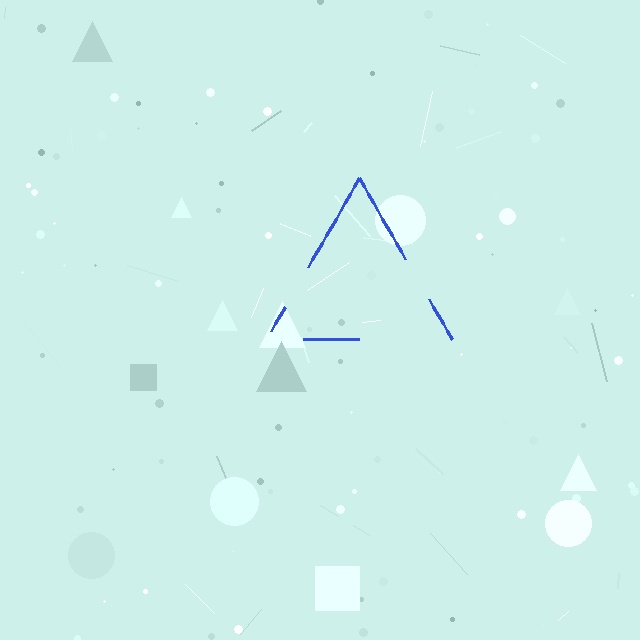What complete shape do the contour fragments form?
The contour fragments form a triangle.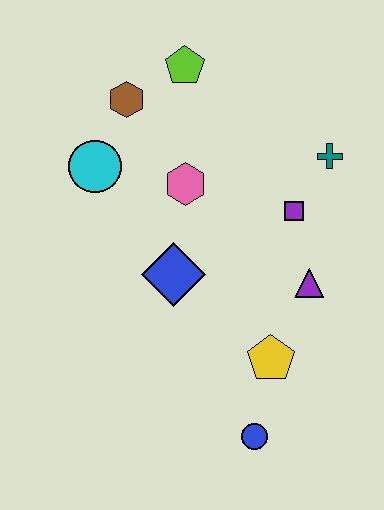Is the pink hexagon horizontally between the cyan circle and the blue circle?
Yes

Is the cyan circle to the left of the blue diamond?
Yes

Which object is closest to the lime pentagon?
The brown hexagon is closest to the lime pentagon.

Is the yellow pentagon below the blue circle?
No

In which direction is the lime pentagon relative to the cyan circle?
The lime pentagon is above the cyan circle.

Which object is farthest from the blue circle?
The lime pentagon is farthest from the blue circle.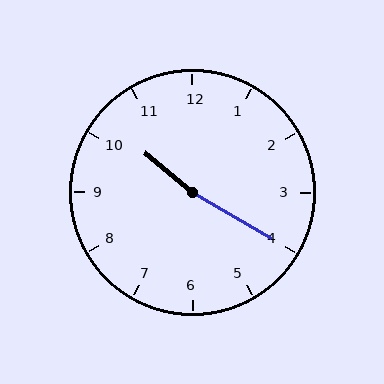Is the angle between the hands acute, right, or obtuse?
It is obtuse.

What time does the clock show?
10:20.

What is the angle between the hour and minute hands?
Approximately 170 degrees.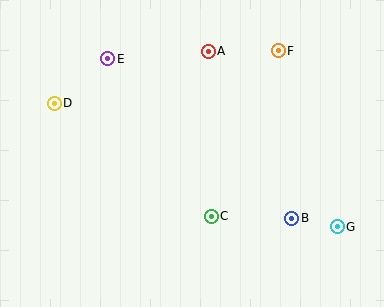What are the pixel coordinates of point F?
Point F is at (278, 51).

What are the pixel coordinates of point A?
Point A is at (208, 51).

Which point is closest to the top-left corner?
Point D is closest to the top-left corner.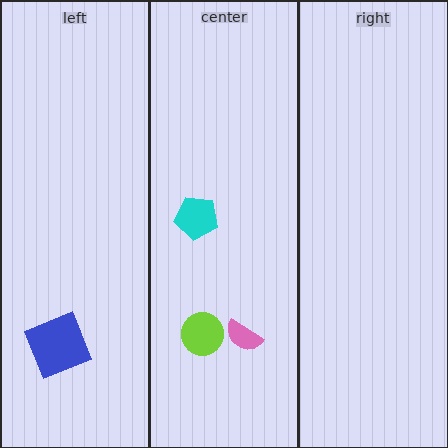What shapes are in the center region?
The pink semicircle, the lime circle, the cyan pentagon.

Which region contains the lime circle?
The center region.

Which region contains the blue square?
The left region.